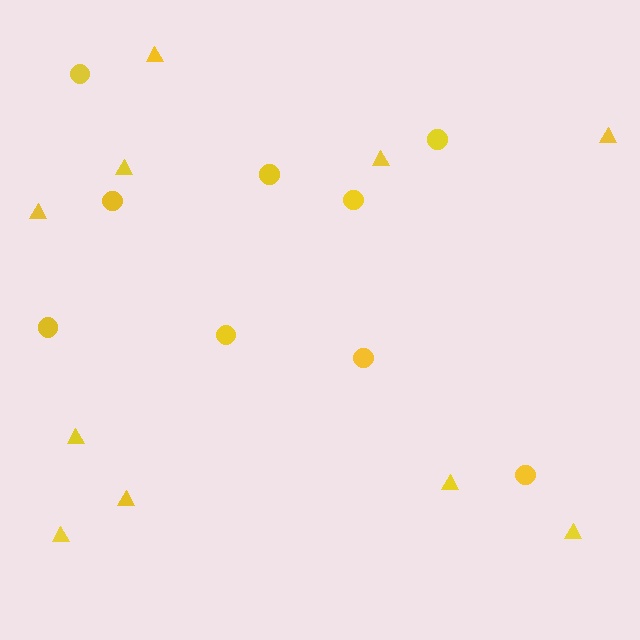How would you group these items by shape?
There are 2 groups: one group of circles (9) and one group of triangles (10).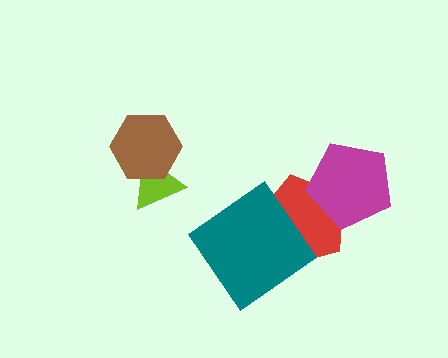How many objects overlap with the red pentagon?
2 objects overlap with the red pentagon.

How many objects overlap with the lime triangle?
1 object overlaps with the lime triangle.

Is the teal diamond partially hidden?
No, no other shape covers it.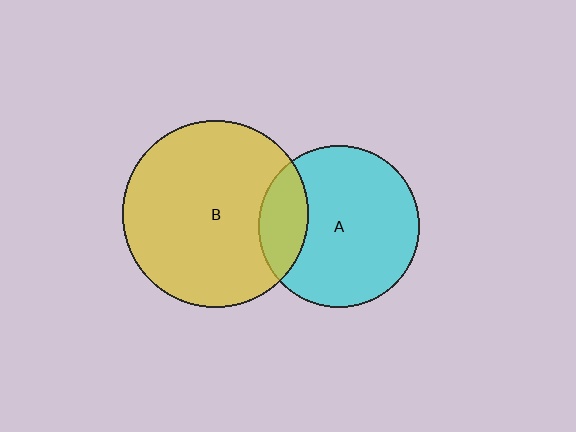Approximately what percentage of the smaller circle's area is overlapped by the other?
Approximately 20%.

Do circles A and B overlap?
Yes.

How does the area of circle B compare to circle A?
Approximately 1.3 times.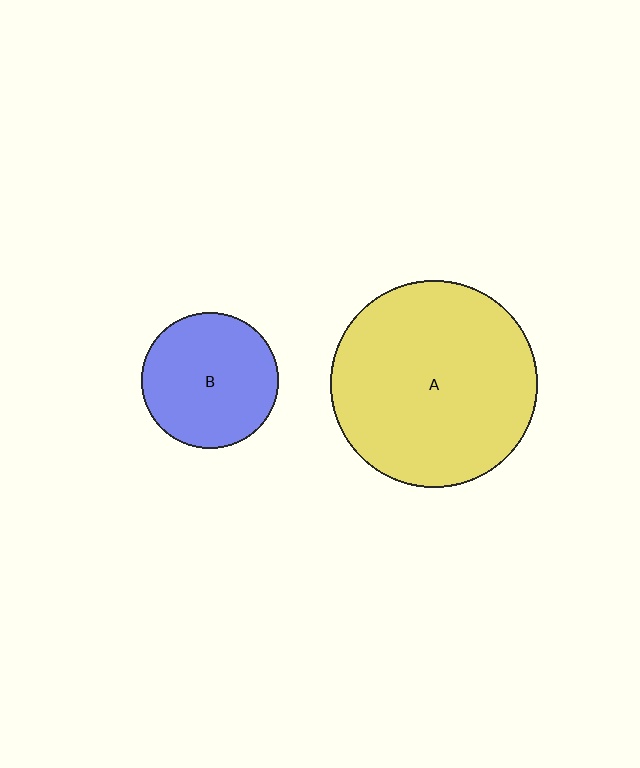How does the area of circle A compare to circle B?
Approximately 2.3 times.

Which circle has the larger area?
Circle A (yellow).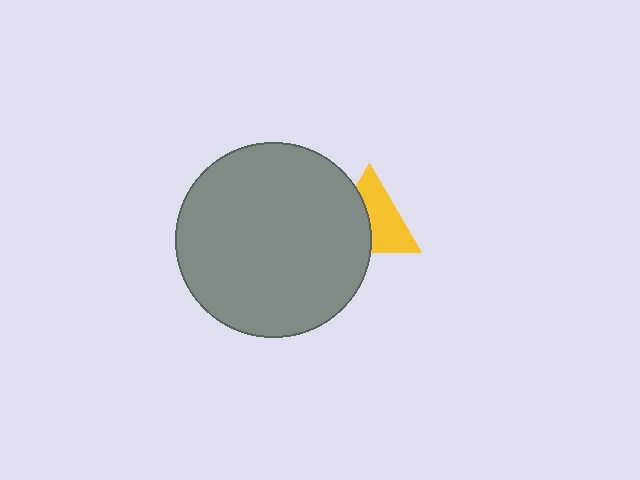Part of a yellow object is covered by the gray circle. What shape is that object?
It is a triangle.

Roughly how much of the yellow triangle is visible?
About half of it is visible (roughly 56%).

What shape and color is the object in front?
The object in front is a gray circle.